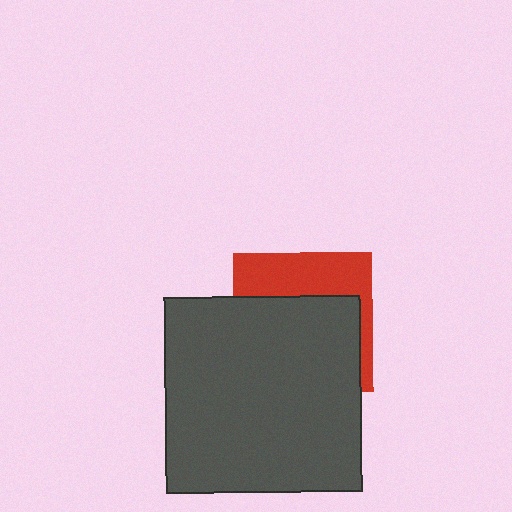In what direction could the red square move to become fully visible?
The red square could move up. That would shift it out from behind the dark gray square entirely.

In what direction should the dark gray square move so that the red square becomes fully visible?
The dark gray square should move down. That is the shortest direction to clear the overlap and leave the red square fully visible.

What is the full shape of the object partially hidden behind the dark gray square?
The partially hidden object is a red square.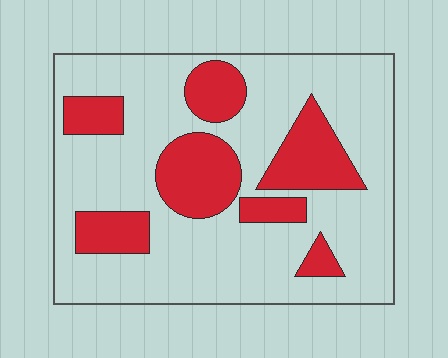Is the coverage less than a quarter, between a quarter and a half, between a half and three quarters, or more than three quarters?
Between a quarter and a half.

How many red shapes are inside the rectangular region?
7.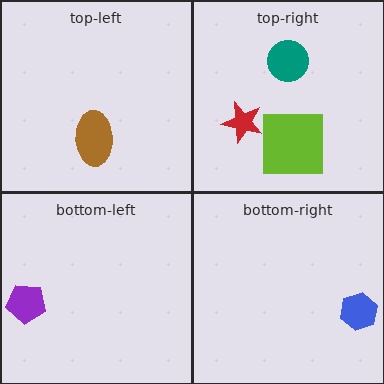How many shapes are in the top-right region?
3.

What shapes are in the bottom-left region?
The purple pentagon.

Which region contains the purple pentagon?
The bottom-left region.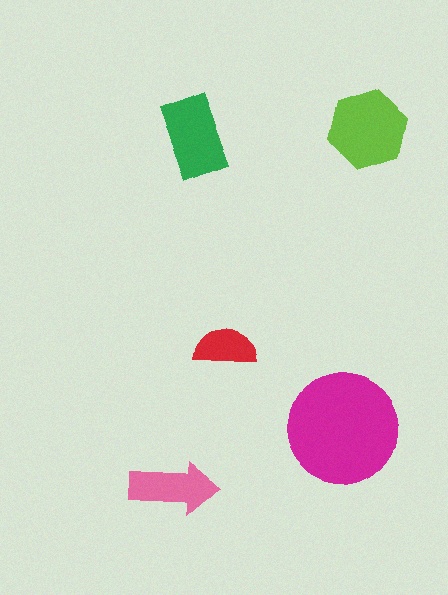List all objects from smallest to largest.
The red semicircle, the pink arrow, the green rectangle, the lime hexagon, the magenta circle.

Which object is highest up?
The lime hexagon is topmost.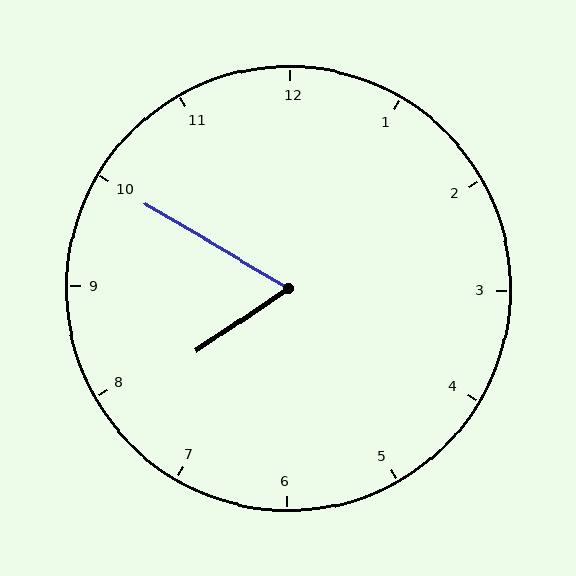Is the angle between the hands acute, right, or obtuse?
It is acute.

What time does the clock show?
7:50.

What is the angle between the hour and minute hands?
Approximately 65 degrees.